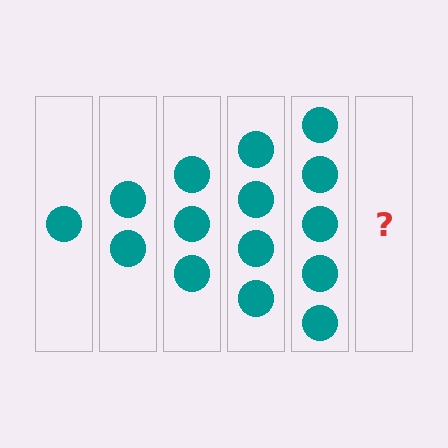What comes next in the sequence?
The next element should be 6 circles.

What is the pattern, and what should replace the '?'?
The pattern is that each step adds one more circle. The '?' should be 6 circles.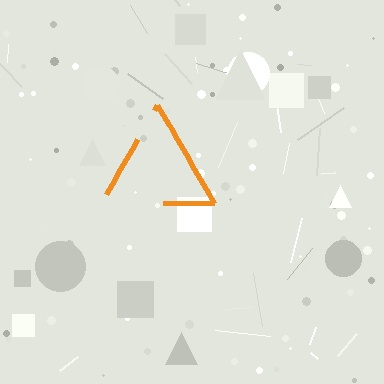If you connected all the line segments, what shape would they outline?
They would outline a triangle.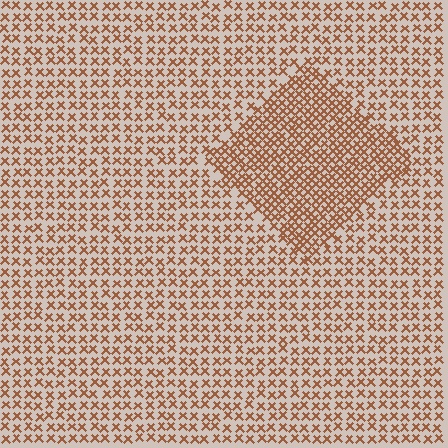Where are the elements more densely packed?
The elements are more densely packed inside the diamond boundary.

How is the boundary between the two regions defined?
The boundary is defined by a change in element density (approximately 1.8x ratio). All elements are the same color, size, and shape.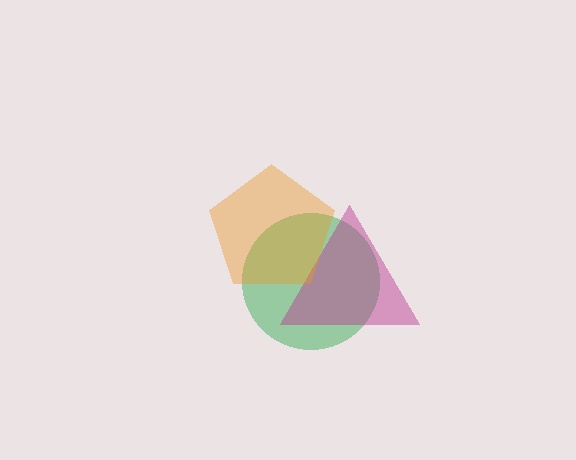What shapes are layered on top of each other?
The layered shapes are: a green circle, a magenta triangle, an orange pentagon.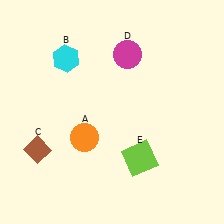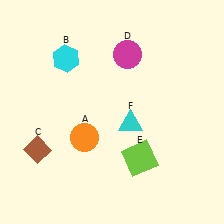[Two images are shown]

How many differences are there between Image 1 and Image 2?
There is 1 difference between the two images.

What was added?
A cyan triangle (F) was added in Image 2.